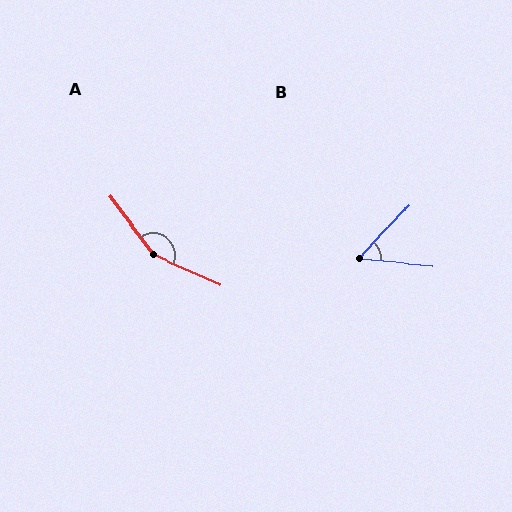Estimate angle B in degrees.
Approximately 53 degrees.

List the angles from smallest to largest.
B (53°), A (151°).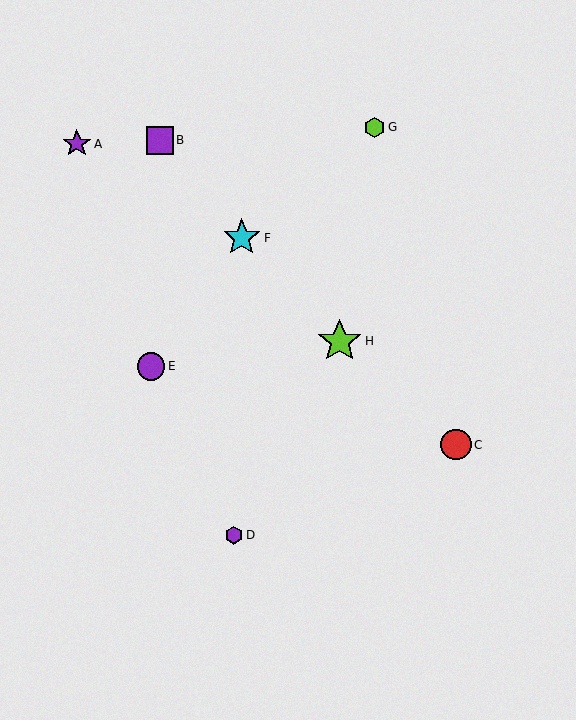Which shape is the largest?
The lime star (labeled H) is the largest.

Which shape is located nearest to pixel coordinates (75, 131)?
The purple star (labeled A) at (77, 144) is nearest to that location.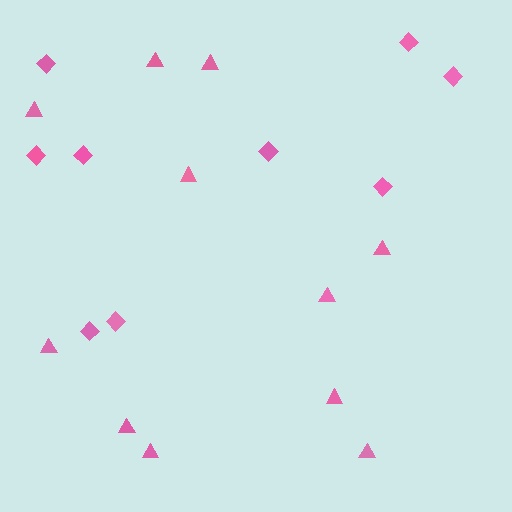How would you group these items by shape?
There are 2 groups: one group of diamonds (9) and one group of triangles (11).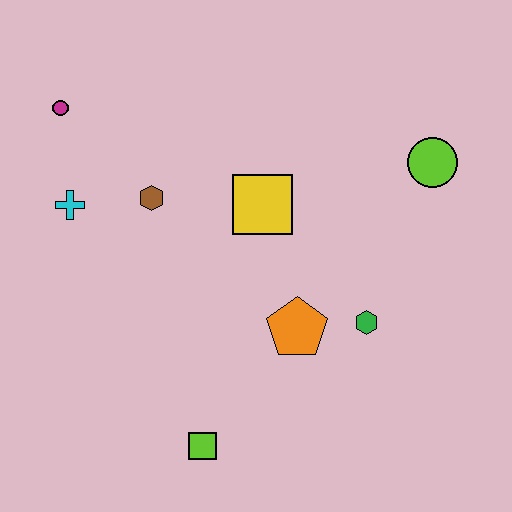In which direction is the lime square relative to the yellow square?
The lime square is below the yellow square.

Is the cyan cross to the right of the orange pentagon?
No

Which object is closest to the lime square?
The orange pentagon is closest to the lime square.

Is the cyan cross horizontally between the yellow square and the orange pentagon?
No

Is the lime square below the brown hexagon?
Yes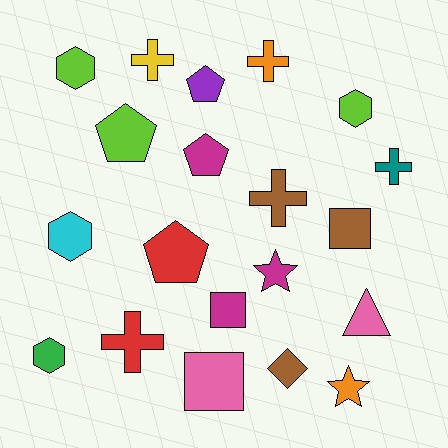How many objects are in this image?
There are 20 objects.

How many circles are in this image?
There are no circles.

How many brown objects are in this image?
There are 3 brown objects.